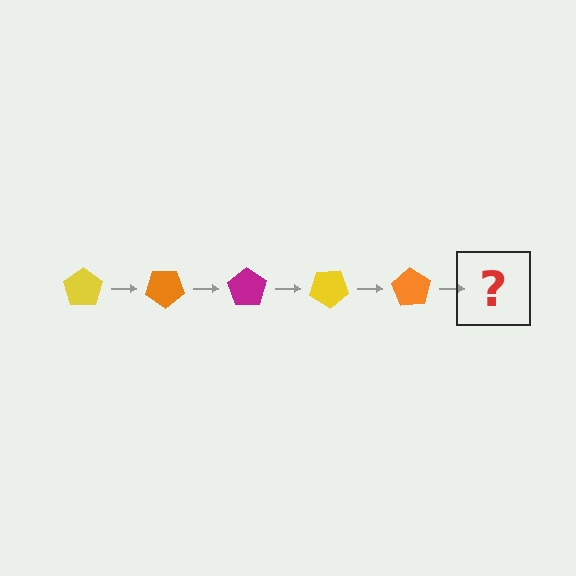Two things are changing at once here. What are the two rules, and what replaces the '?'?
The two rules are that it rotates 35 degrees each step and the color cycles through yellow, orange, and magenta. The '?' should be a magenta pentagon, rotated 175 degrees from the start.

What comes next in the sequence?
The next element should be a magenta pentagon, rotated 175 degrees from the start.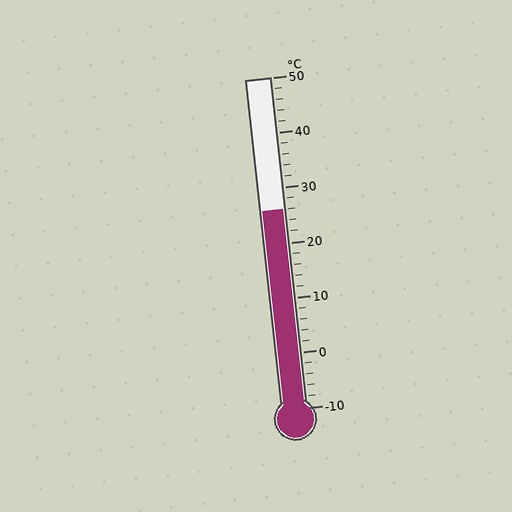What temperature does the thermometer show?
The thermometer shows approximately 26°C.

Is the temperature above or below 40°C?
The temperature is below 40°C.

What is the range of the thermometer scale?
The thermometer scale ranges from -10°C to 50°C.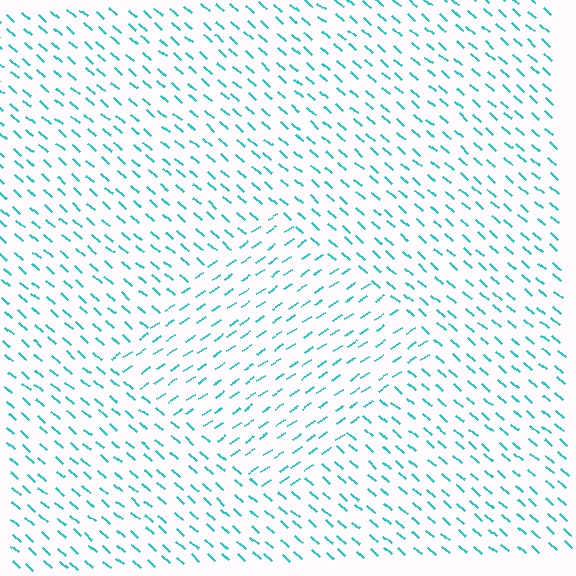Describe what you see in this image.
The image is filled with small cyan line segments. A diamond region in the image has lines oriented differently from the surrounding lines, creating a visible texture boundary.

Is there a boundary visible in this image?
Yes, there is a texture boundary formed by a change in line orientation.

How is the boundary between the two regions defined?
The boundary is defined purely by a change in line orientation (approximately 75 degrees difference). All lines are the same color and thickness.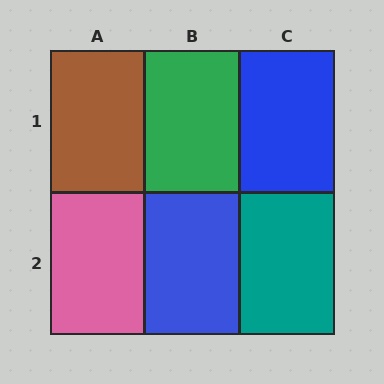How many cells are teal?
1 cell is teal.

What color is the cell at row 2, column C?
Teal.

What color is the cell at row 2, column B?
Blue.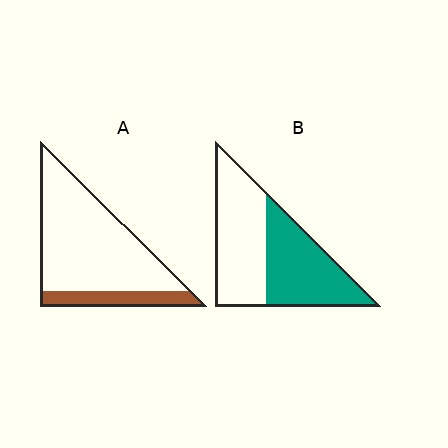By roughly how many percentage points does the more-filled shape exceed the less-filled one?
By roughly 30 percentage points (B over A).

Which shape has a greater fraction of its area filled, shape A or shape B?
Shape B.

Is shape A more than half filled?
No.